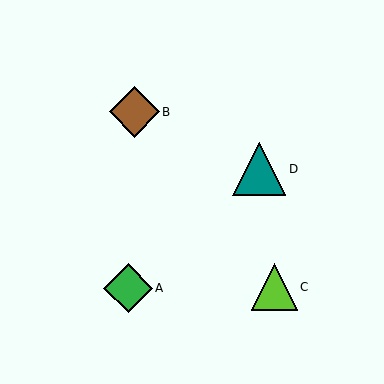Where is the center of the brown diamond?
The center of the brown diamond is at (134, 112).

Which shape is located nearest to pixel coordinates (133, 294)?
The green diamond (labeled A) at (128, 288) is nearest to that location.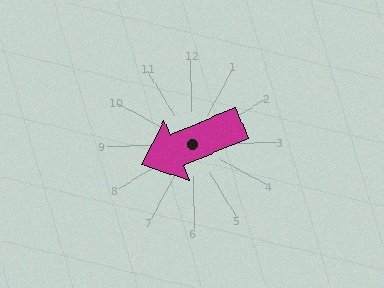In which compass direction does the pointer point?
West.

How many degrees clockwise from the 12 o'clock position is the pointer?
Approximately 248 degrees.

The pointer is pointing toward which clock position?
Roughly 8 o'clock.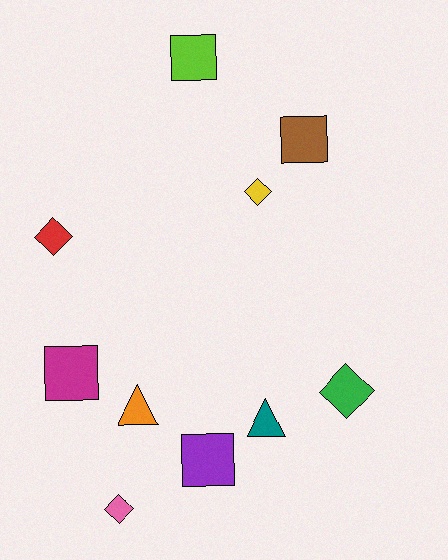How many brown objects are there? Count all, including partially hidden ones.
There is 1 brown object.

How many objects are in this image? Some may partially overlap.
There are 10 objects.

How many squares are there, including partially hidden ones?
There are 4 squares.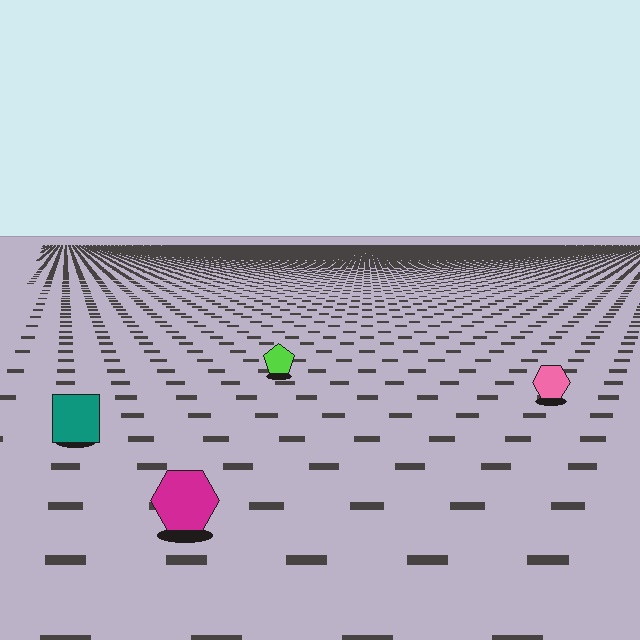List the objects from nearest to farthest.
From nearest to farthest: the magenta hexagon, the teal square, the pink hexagon, the lime pentagon.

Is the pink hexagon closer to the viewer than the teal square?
No. The teal square is closer — you can tell from the texture gradient: the ground texture is coarser near it.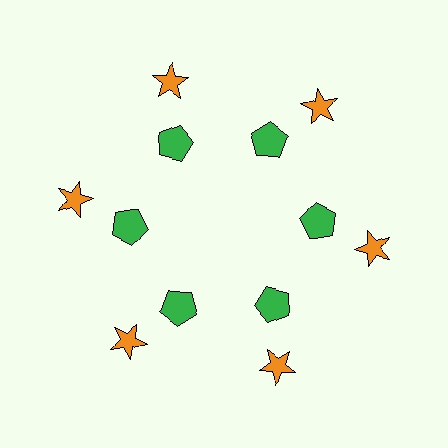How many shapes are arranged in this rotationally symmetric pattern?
There are 12 shapes, arranged in 6 groups of 2.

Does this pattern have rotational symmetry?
Yes, this pattern has 6-fold rotational symmetry. It looks the same after rotating 60 degrees around the center.